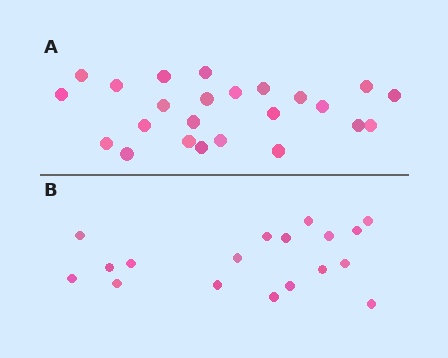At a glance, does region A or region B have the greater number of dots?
Region A (the top region) has more dots.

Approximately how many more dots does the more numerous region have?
Region A has about 6 more dots than region B.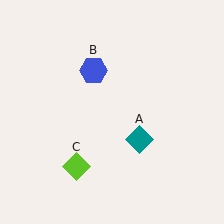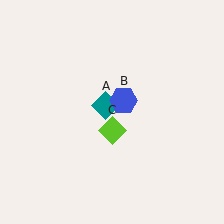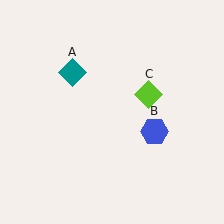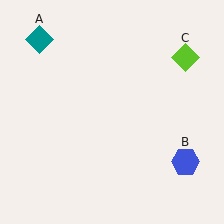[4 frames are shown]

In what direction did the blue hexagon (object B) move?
The blue hexagon (object B) moved down and to the right.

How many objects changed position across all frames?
3 objects changed position: teal diamond (object A), blue hexagon (object B), lime diamond (object C).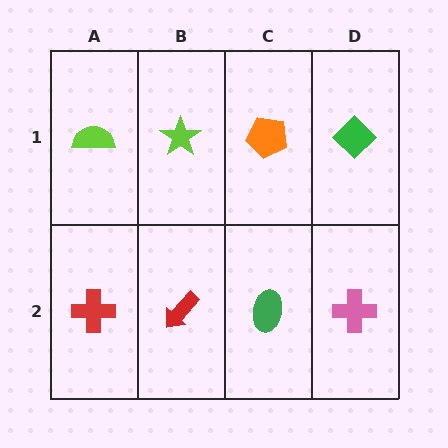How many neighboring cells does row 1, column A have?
2.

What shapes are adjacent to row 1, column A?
A red cross (row 2, column A), a lime star (row 1, column B).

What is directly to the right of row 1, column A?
A lime star.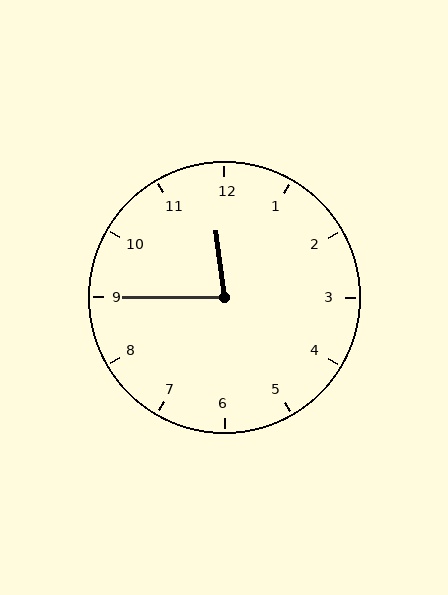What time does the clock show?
11:45.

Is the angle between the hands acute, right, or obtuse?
It is acute.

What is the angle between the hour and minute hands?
Approximately 82 degrees.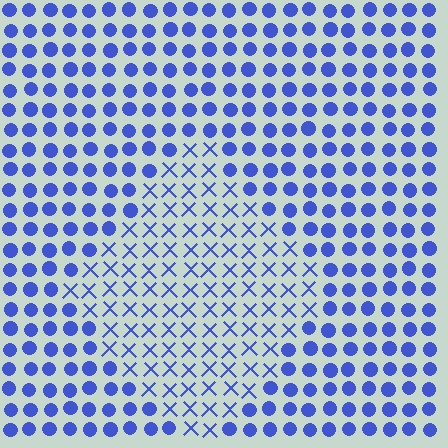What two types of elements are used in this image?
The image uses X marks inside the diamond region and circles outside it.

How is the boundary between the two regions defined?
The boundary is defined by a change in element shape: X marks inside vs. circles outside. All elements share the same color and spacing.